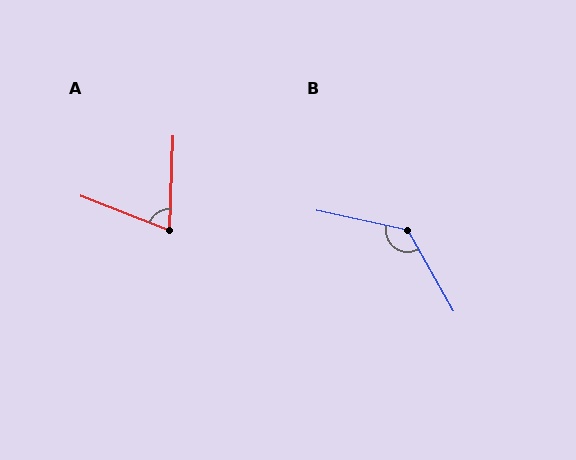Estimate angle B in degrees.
Approximately 132 degrees.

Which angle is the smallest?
A, at approximately 71 degrees.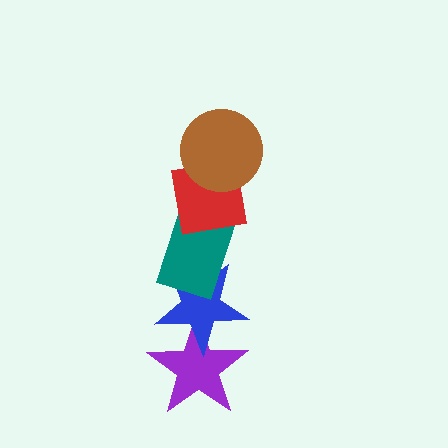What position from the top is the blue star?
The blue star is 4th from the top.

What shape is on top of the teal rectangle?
The red square is on top of the teal rectangle.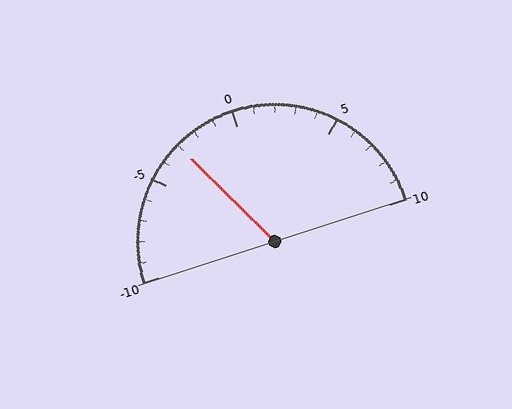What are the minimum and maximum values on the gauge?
The gauge ranges from -10 to 10.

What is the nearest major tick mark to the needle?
The nearest major tick mark is -5.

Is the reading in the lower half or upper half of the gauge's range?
The reading is in the lower half of the range (-10 to 10).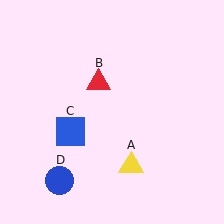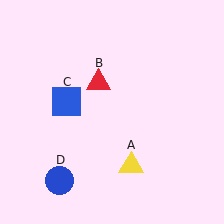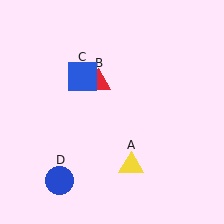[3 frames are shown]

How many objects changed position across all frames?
1 object changed position: blue square (object C).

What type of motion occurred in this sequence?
The blue square (object C) rotated clockwise around the center of the scene.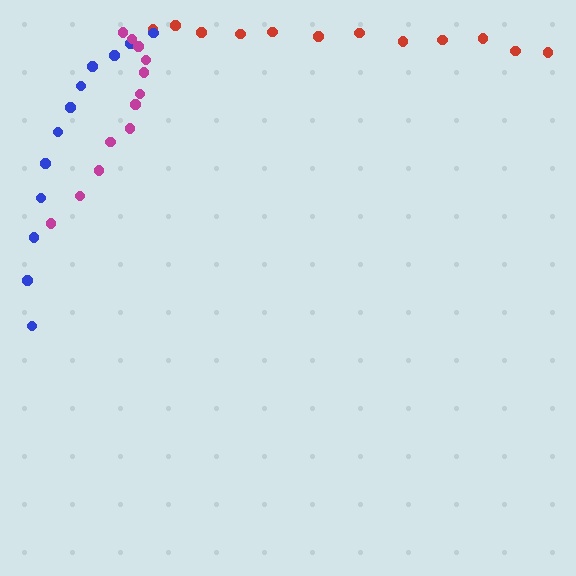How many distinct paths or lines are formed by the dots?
There are 3 distinct paths.